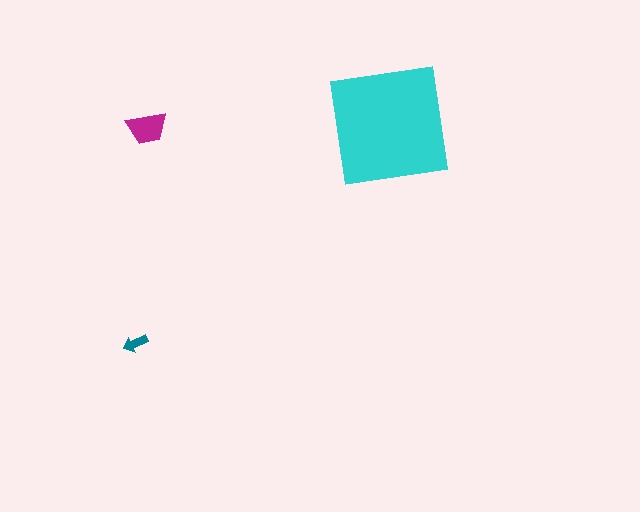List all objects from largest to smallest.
The cyan square, the magenta trapezoid, the teal arrow.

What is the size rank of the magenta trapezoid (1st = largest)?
2nd.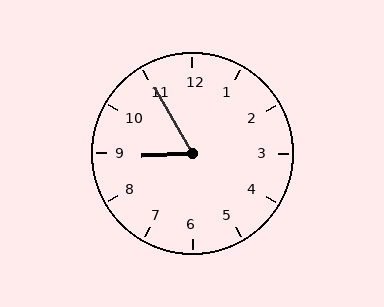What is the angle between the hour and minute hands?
Approximately 62 degrees.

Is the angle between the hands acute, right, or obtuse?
It is acute.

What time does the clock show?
8:55.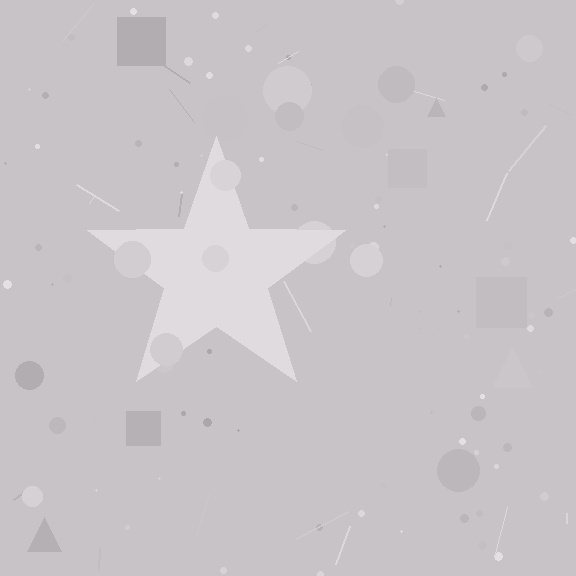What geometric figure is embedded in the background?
A star is embedded in the background.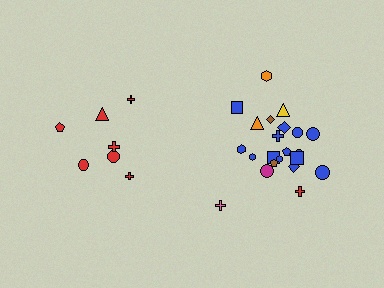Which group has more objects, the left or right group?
The right group.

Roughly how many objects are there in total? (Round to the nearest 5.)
Roughly 30 objects in total.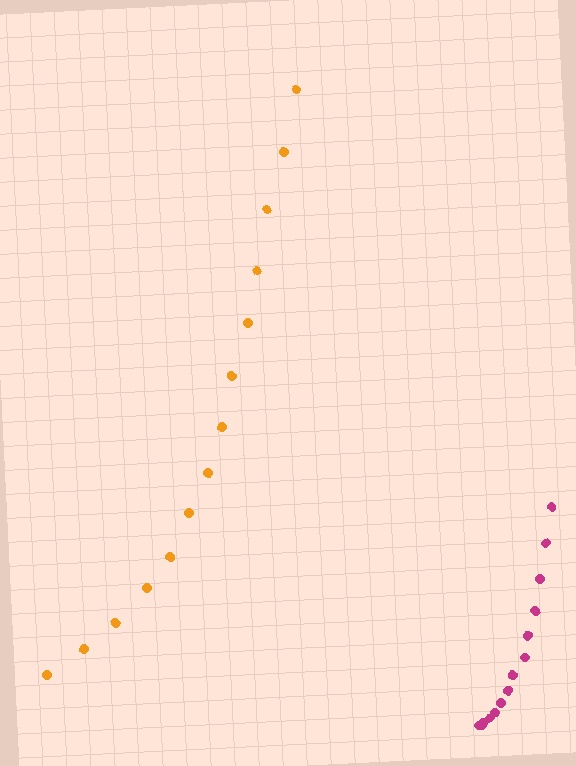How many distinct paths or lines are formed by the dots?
There are 2 distinct paths.